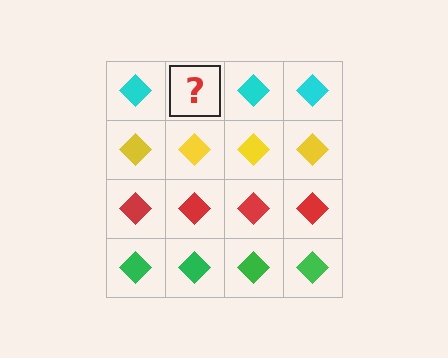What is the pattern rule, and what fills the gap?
The rule is that each row has a consistent color. The gap should be filled with a cyan diamond.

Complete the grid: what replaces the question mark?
The question mark should be replaced with a cyan diamond.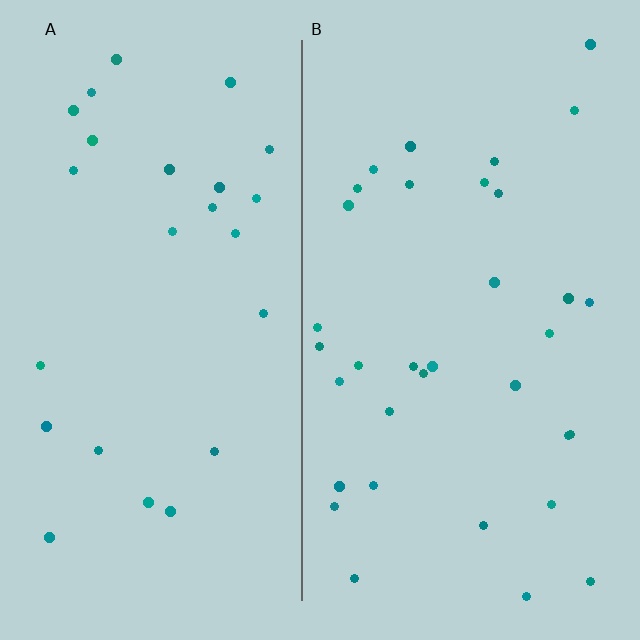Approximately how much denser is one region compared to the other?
Approximately 1.4× — region B over region A.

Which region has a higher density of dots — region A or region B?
B (the right).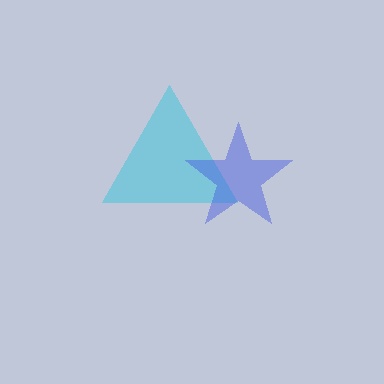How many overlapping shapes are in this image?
There are 2 overlapping shapes in the image.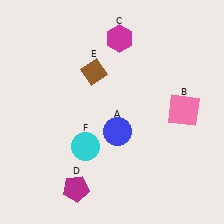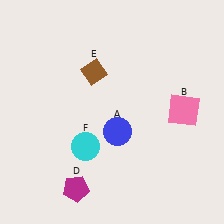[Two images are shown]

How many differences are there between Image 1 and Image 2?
There is 1 difference between the two images.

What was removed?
The magenta hexagon (C) was removed in Image 2.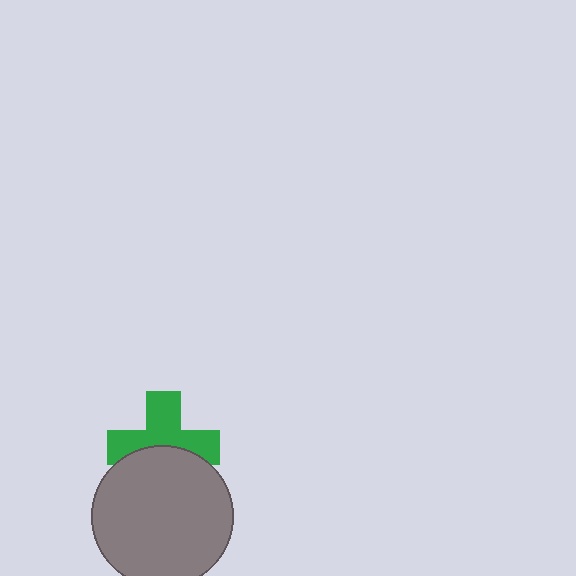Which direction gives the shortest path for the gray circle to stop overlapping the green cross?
Moving down gives the shortest separation.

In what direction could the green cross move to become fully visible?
The green cross could move up. That would shift it out from behind the gray circle entirely.